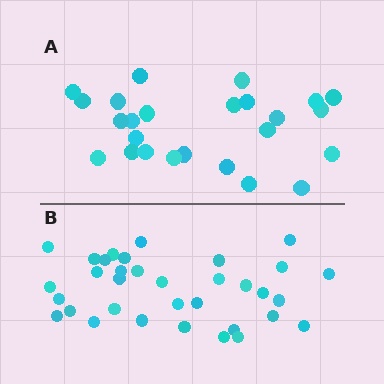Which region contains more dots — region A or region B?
Region B (the bottom region) has more dots.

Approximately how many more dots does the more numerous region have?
Region B has roughly 8 or so more dots than region A.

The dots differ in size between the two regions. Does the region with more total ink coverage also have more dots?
No. Region A has more total ink coverage because its dots are larger, but region B actually contains more individual dots. Total area can be misleading — the number of items is what matters here.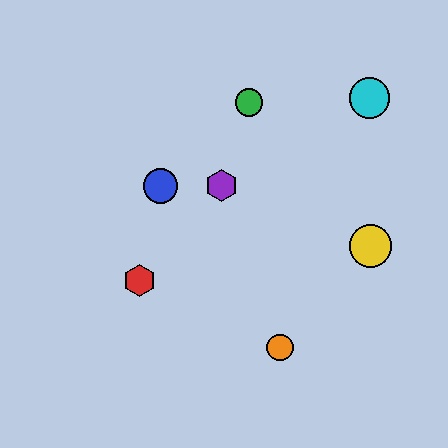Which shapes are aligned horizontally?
The blue circle, the purple hexagon are aligned horizontally.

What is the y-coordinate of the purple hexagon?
The purple hexagon is at y≈186.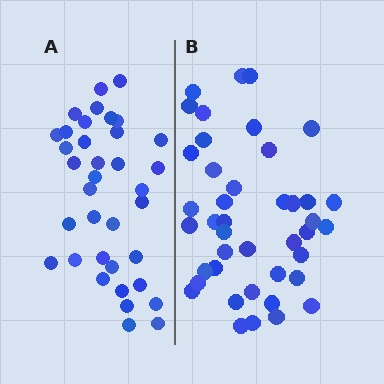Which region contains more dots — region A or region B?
Region B (the right region) has more dots.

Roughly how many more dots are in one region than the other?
Region B has about 6 more dots than region A.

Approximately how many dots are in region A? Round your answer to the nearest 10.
About 40 dots. (The exact count is 36, which rounds to 40.)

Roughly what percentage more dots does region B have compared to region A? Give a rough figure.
About 15% more.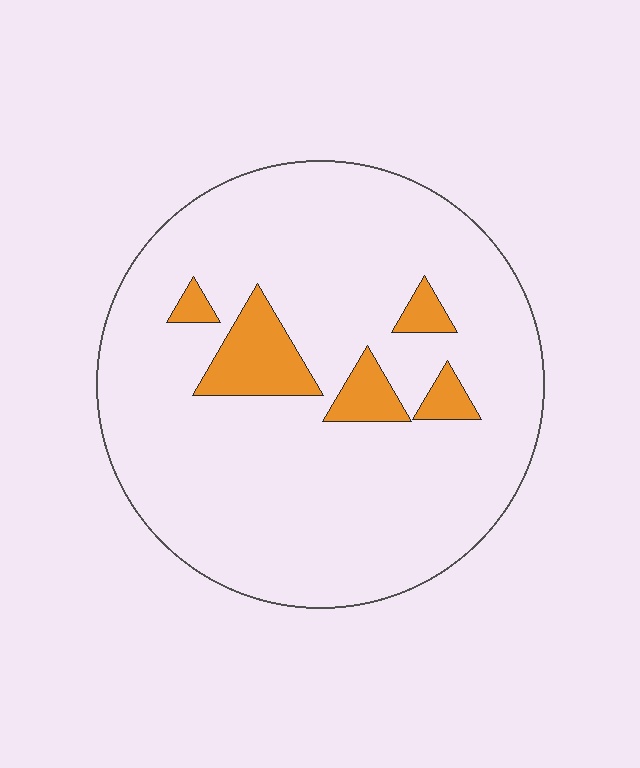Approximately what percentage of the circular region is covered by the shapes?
Approximately 10%.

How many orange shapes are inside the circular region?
5.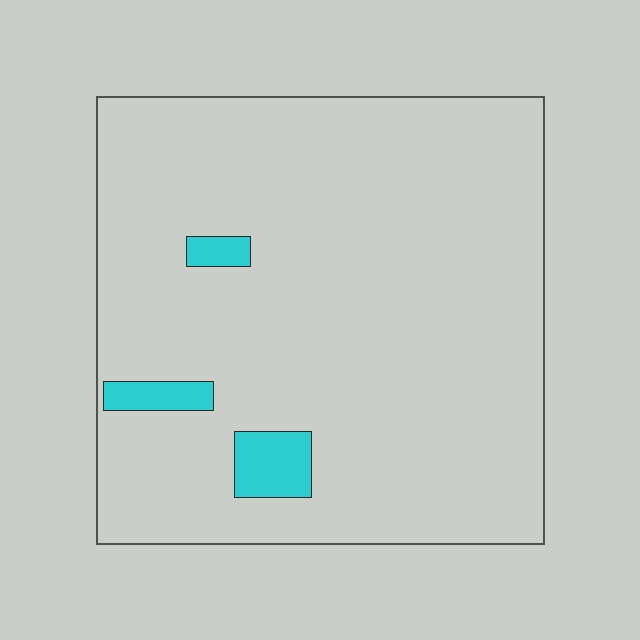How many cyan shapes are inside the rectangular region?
3.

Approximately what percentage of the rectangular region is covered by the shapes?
Approximately 5%.